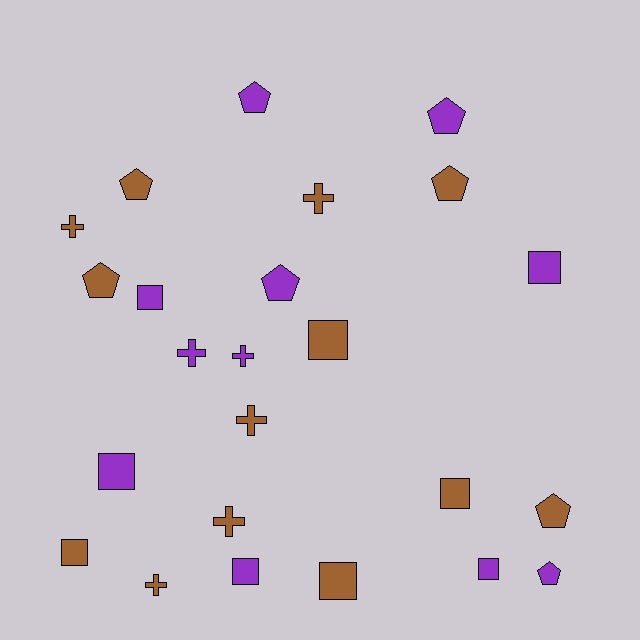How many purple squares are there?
There are 5 purple squares.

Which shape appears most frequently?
Square, with 9 objects.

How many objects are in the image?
There are 24 objects.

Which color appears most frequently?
Brown, with 13 objects.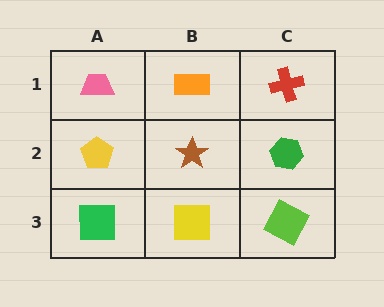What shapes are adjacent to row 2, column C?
A red cross (row 1, column C), a lime square (row 3, column C), a brown star (row 2, column B).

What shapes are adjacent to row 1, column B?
A brown star (row 2, column B), a pink trapezoid (row 1, column A), a red cross (row 1, column C).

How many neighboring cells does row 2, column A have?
3.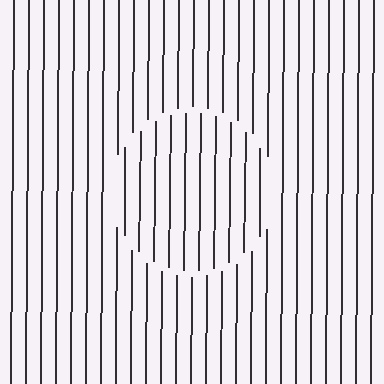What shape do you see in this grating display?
An illusory circle. The interior of the shape contains the same grating, shifted by half a period — the contour is defined by the phase discontinuity where line-ends from the inner and outer gratings abut.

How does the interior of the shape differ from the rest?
The interior of the shape contains the same grating, shifted by half a period — the contour is defined by the phase discontinuity where line-ends from the inner and outer gratings abut.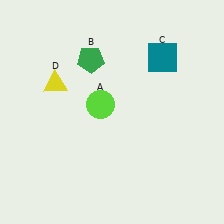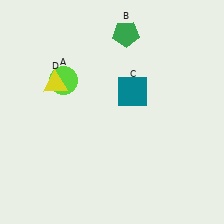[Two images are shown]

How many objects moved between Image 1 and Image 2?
3 objects moved between the two images.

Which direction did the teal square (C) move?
The teal square (C) moved down.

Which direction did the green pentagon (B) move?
The green pentagon (B) moved right.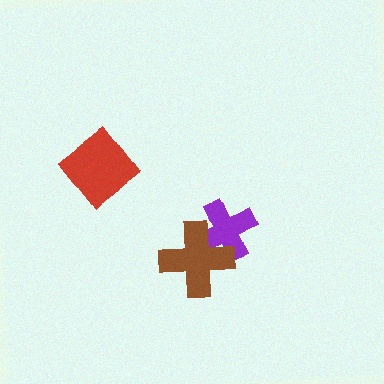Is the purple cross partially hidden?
Yes, it is partially covered by another shape.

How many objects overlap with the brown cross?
1 object overlaps with the brown cross.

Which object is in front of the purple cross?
The brown cross is in front of the purple cross.